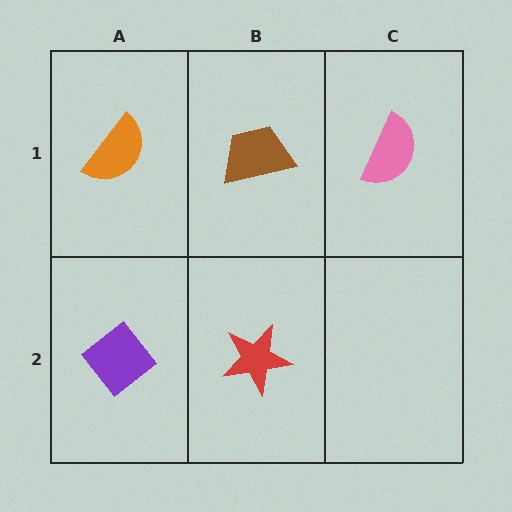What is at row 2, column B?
A red star.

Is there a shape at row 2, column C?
No, that cell is empty.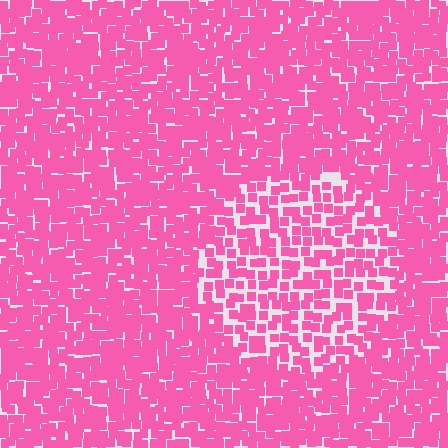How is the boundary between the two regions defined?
The boundary is defined by a change in element density (approximately 1.7x ratio). All elements are the same color, size, and shape.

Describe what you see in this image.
The image contains small pink elements arranged at two different densities. A circle-shaped region is visible where the elements are less densely packed than the surrounding area.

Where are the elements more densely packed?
The elements are more densely packed outside the circle boundary.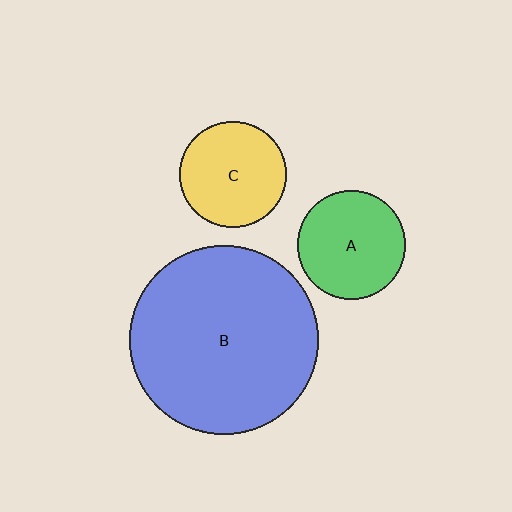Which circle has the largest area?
Circle B (blue).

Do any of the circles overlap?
No, none of the circles overlap.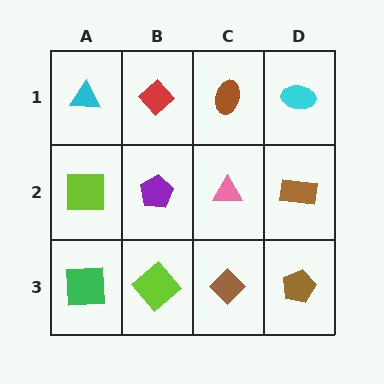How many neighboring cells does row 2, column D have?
3.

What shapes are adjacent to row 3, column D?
A brown rectangle (row 2, column D), a brown diamond (row 3, column C).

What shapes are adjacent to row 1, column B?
A purple pentagon (row 2, column B), a cyan triangle (row 1, column A), a brown ellipse (row 1, column C).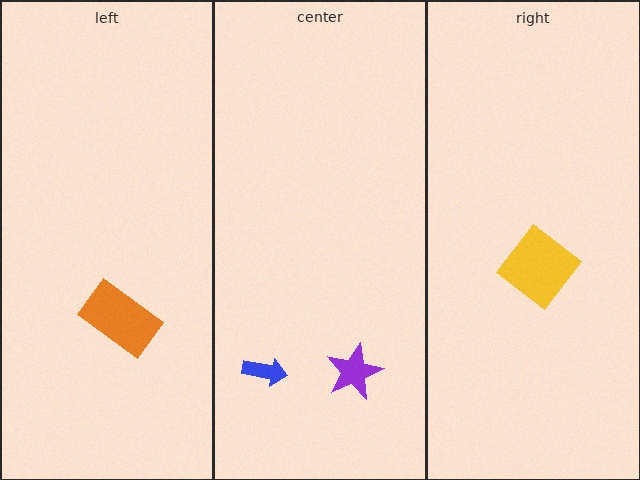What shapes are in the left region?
The orange rectangle.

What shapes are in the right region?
The yellow diamond.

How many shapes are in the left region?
1.